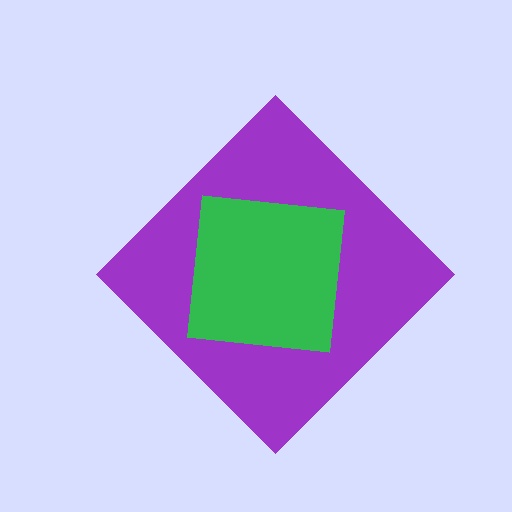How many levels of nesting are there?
2.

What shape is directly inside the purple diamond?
The green square.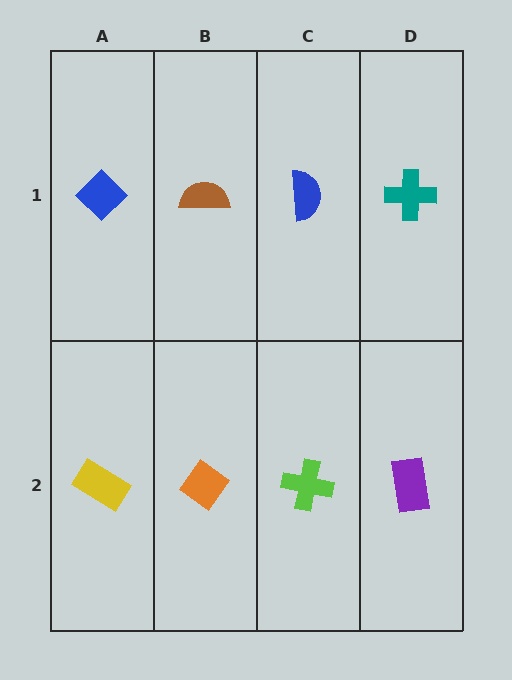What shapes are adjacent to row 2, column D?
A teal cross (row 1, column D), a lime cross (row 2, column C).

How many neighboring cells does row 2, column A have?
2.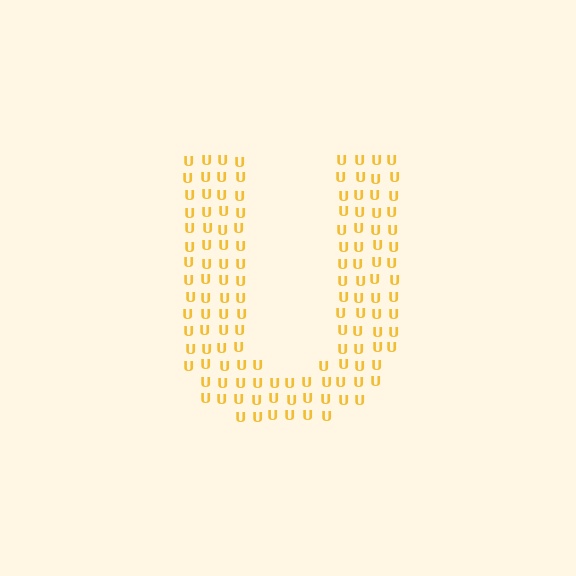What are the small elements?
The small elements are letter U's.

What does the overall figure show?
The overall figure shows the letter U.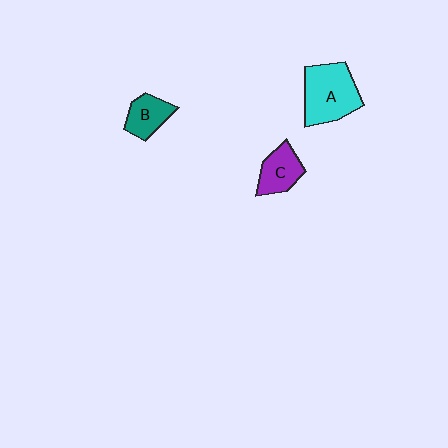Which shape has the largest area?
Shape A (cyan).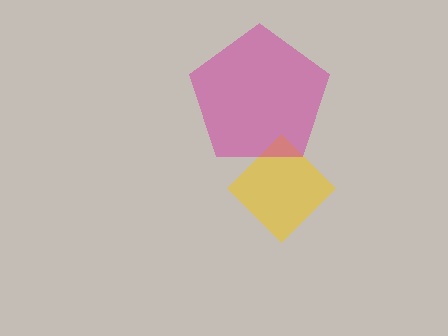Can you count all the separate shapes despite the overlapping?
Yes, there are 2 separate shapes.